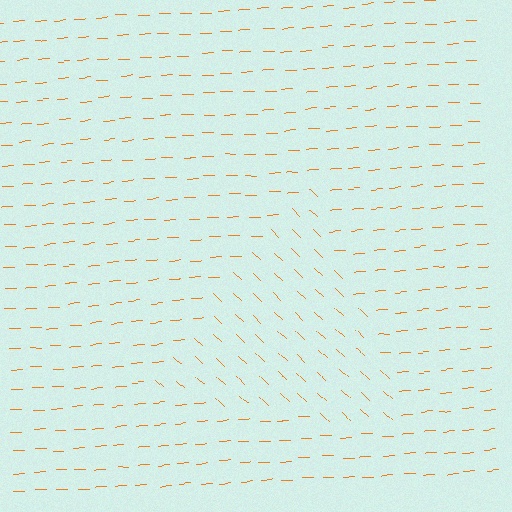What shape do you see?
I see a triangle.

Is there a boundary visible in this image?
Yes, there is a texture boundary formed by a change in line orientation.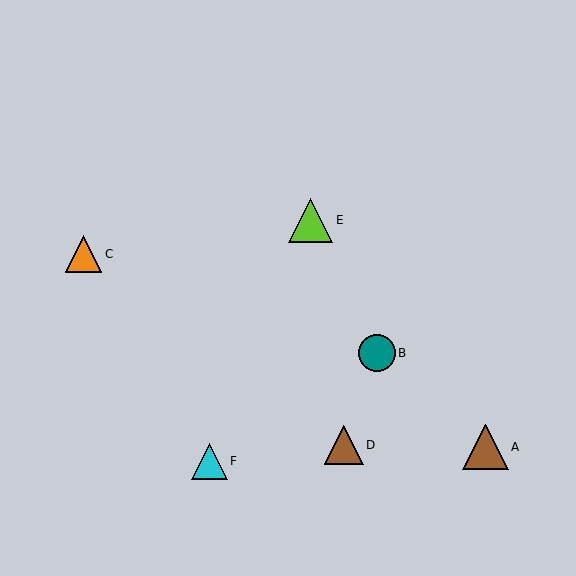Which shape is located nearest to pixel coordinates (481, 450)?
The brown triangle (labeled A) at (485, 447) is nearest to that location.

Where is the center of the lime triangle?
The center of the lime triangle is at (310, 220).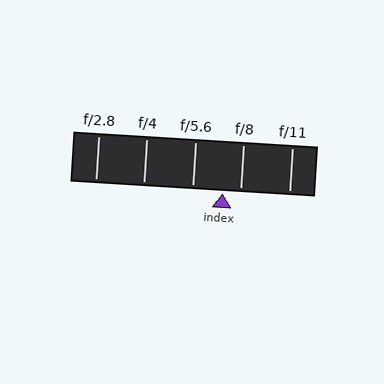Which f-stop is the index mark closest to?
The index mark is closest to f/8.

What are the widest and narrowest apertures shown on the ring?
The widest aperture shown is f/2.8 and the narrowest is f/11.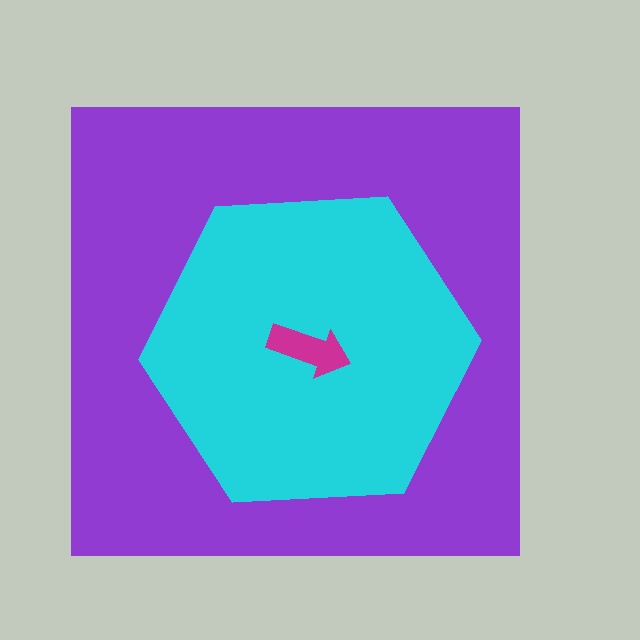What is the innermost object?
The magenta arrow.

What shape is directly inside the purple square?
The cyan hexagon.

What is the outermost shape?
The purple square.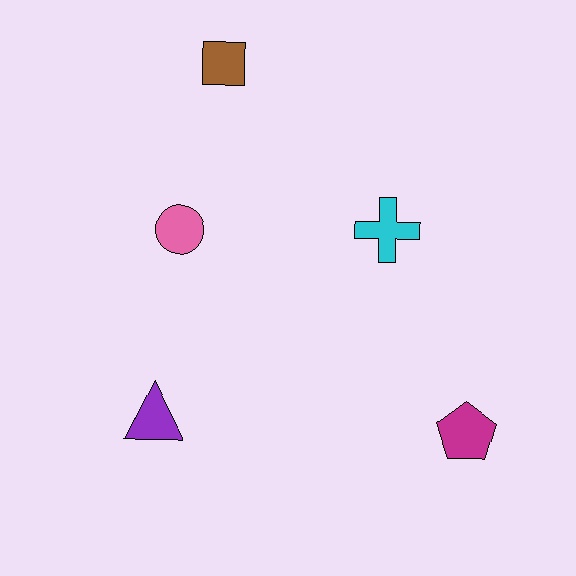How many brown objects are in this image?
There is 1 brown object.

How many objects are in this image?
There are 5 objects.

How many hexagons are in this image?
There are no hexagons.